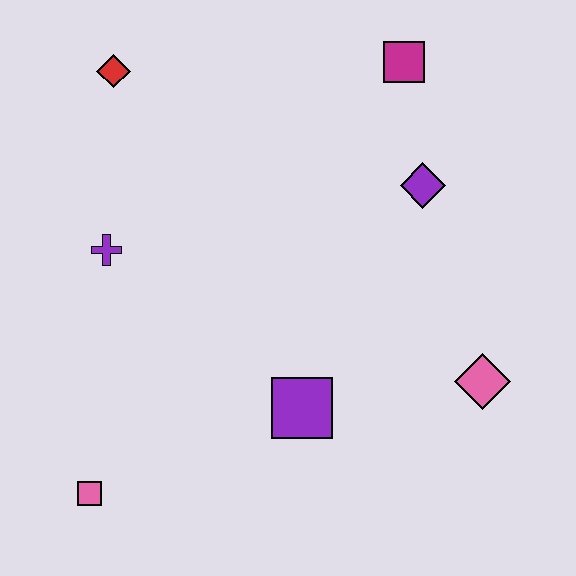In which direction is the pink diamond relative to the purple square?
The pink diamond is to the right of the purple square.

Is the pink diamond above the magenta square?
No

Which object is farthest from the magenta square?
The pink square is farthest from the magenta square.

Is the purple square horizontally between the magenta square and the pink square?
Yes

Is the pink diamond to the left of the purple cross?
No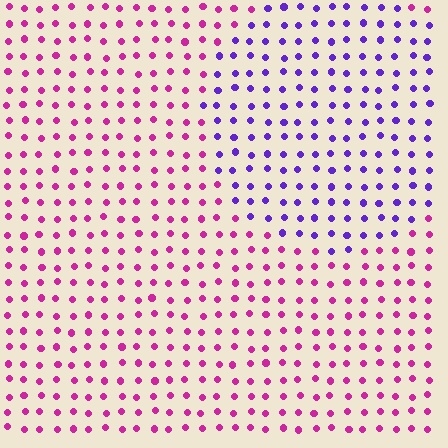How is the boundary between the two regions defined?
The boundary is defined purely by a slight shift in hue (about 54 degrees). Spacing, size, and orientation are identical on both sides.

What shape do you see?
I see a circle.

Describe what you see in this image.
The image is filled with small magenta elements in a uniform arrangement. A circle-shaped region is visible where the elements are tinted to a slightly different hue, forming a subtle color boundary.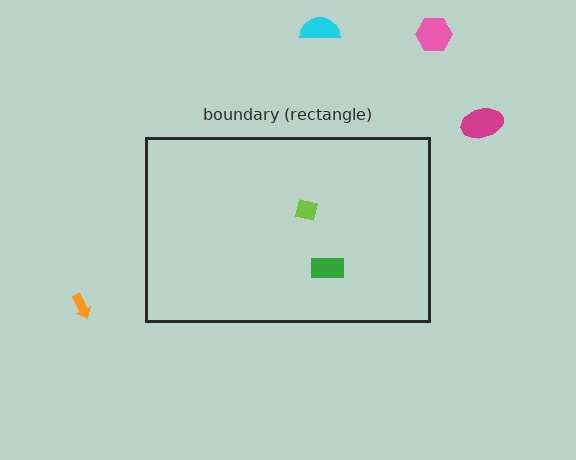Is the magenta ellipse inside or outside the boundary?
Outside.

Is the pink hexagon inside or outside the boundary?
Outside.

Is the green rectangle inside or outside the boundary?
Inside.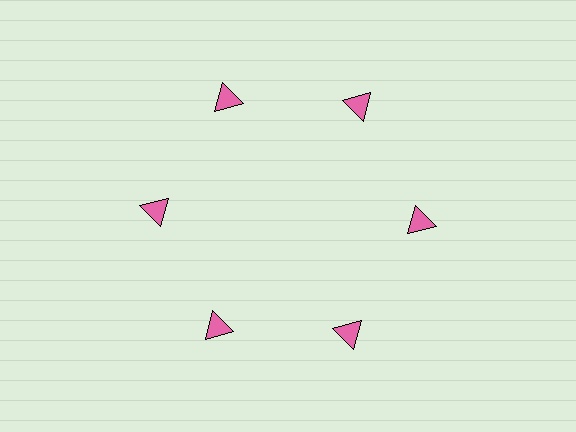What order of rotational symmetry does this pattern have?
This pattern has 6-fold rotational symmetry.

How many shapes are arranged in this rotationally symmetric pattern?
There are 6 shapes, arranged in 6 groups of 1.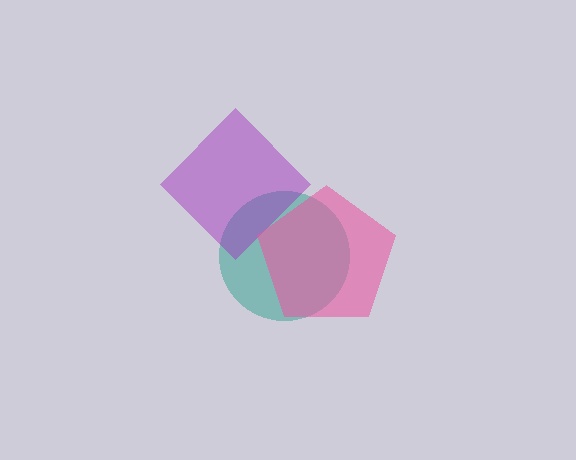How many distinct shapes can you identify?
There are 3 distinct shapes: a teal circle, a purple diamond, a pink pentagon.